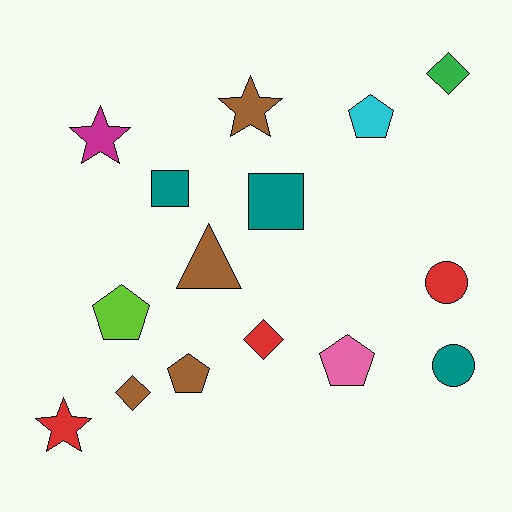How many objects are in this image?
There are 15 objects.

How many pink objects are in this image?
There is 1 pink object.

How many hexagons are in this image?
There are no hexagons.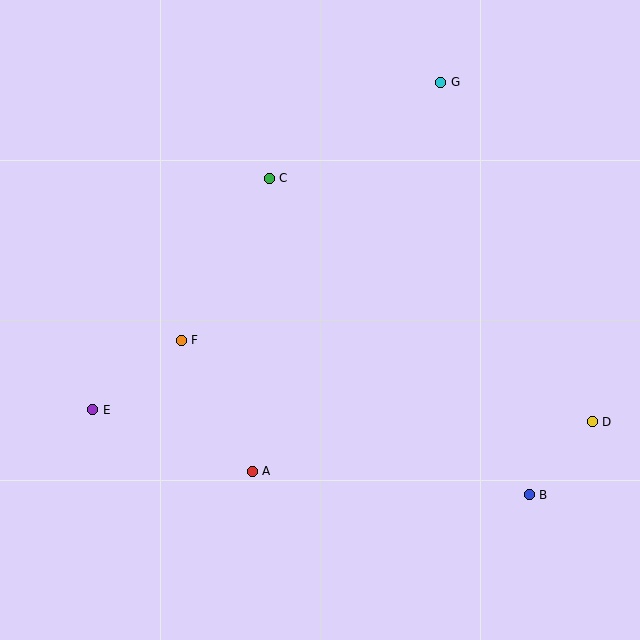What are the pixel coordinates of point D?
Point D is at (592, 422).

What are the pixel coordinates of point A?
Point A is at (252, 471).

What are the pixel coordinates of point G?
Point G is at (441, 82).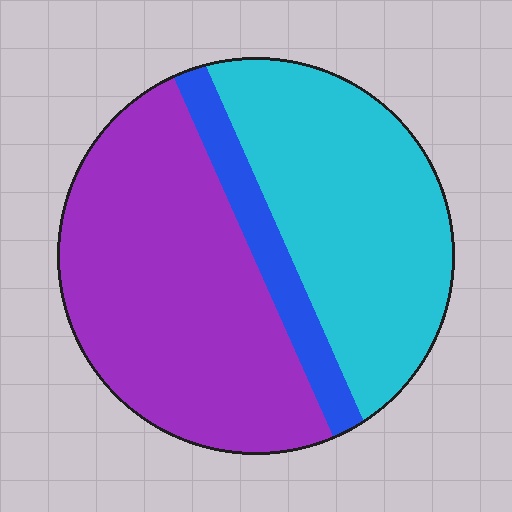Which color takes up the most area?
Purple, at roughly 50%.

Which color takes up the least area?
Blue, at roughly 10%.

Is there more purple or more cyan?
Purple.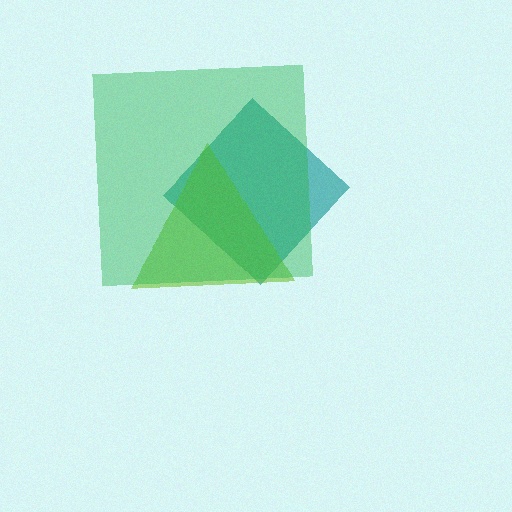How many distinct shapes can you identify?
There are 3 distinct shapes: a teal diamond, a lime triangle, a green square.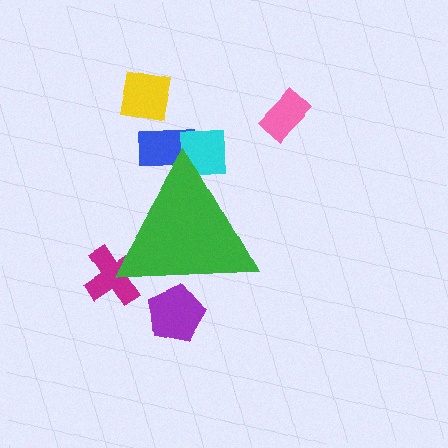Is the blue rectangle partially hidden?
Yes, the blue rectangle is partially hidden behind the green triangle.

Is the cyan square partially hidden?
Yes, the cyan square is partially hidden behind the green triangle.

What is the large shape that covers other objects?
A green triangle.